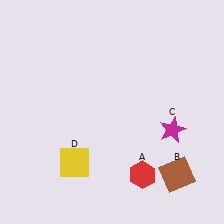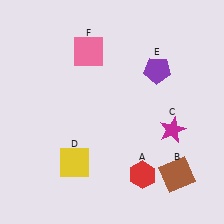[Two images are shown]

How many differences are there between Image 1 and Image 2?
There are 2 differences between the two images.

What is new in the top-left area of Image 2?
A pink square (F) was added in the top-left area of Image 2.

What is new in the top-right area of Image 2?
A purple pentagon (E) was added in the top-right area of Image 2.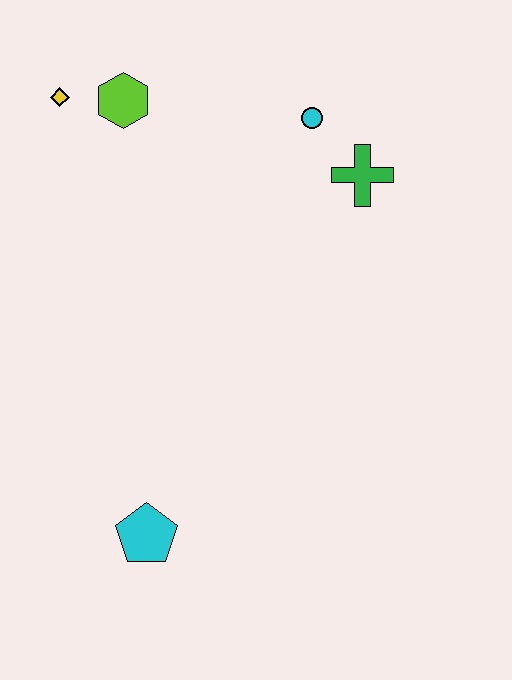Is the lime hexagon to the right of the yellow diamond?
Yes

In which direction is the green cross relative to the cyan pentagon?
The green cross is above the cyan pentagon.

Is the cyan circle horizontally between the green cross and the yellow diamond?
Yes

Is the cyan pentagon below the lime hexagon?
Yes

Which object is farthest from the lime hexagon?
The cyan pentagon is farthest from the lime hexagon.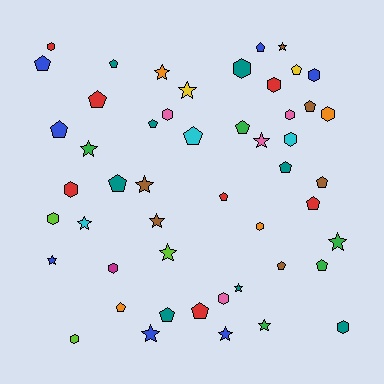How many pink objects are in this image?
There are 4 pink objects.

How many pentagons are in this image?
There are 20 pentagons.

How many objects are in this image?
There are 50 objects.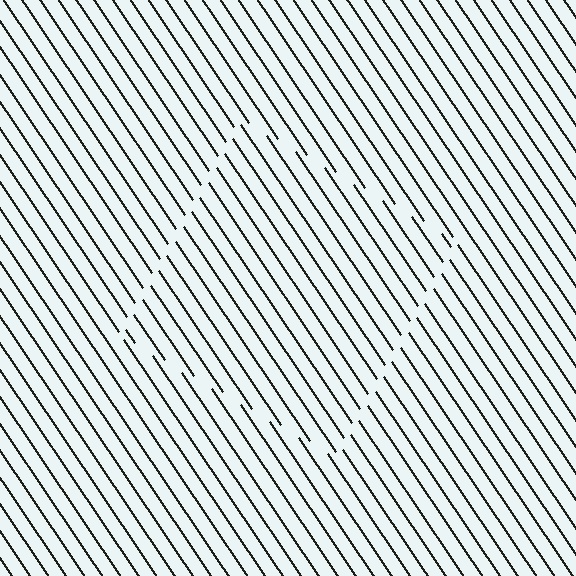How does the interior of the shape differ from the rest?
The interior of the shape contains the same grating, shifted by half a period — the contour is defined by the phase discontinuity where line-ends from the inner and outer gratings abut.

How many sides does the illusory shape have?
4 sides — the line-ends trace a square.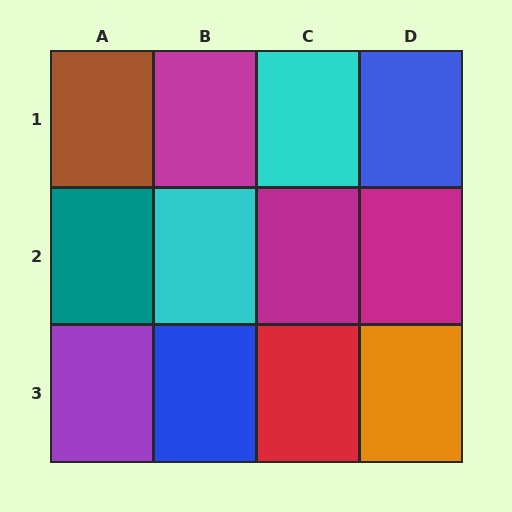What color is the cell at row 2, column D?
Magenta.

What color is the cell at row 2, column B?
Cyan.